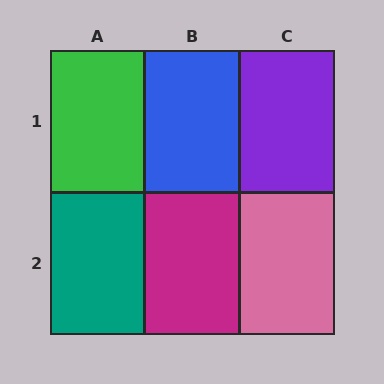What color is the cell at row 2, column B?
Magenta.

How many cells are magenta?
1 cell is magenta.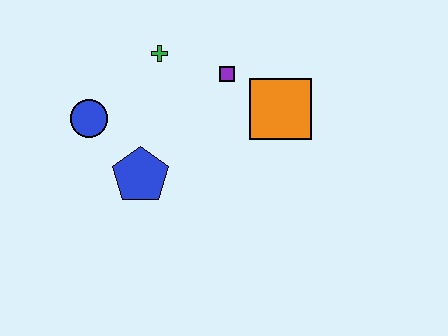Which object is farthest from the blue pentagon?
The orange square is farthest from the blue pentagon.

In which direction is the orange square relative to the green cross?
The orange square is to the right of the green cross.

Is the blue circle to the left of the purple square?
Yes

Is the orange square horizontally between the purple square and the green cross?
No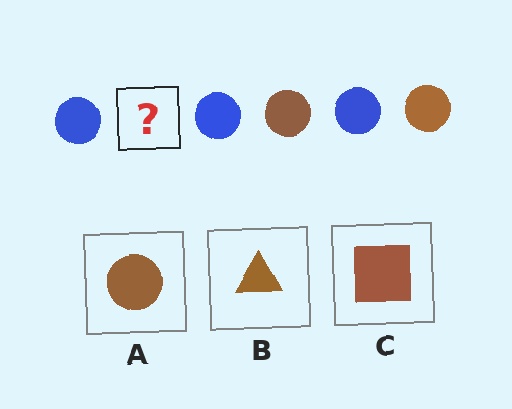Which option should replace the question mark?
Option A.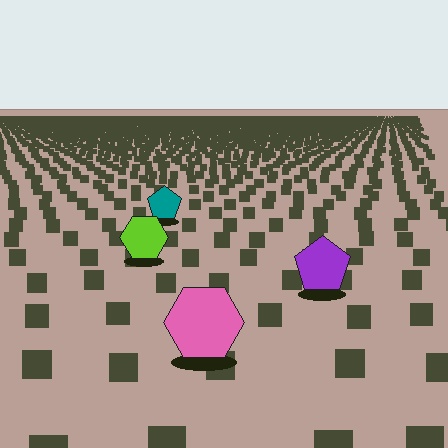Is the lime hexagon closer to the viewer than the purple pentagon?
No. The purple pentagon is closer — you can tell from the texture gradient: the ground texture is coarser near it.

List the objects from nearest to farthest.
From nearest to farthest: the pink hexagon, the purple pentagon, the lime hexagon, the teal pentagon.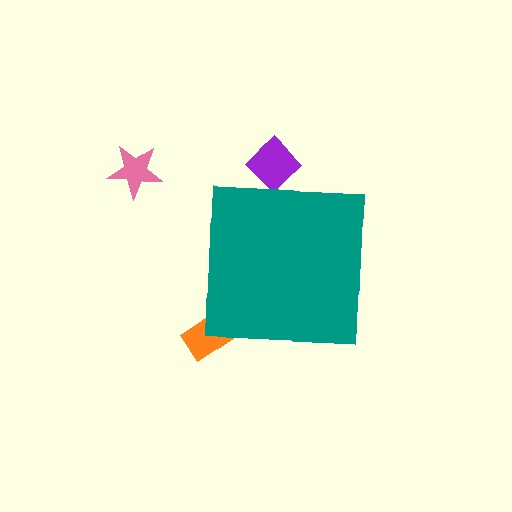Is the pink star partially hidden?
No, the pink star is fully visible.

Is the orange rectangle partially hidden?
Yes, the orange rectangle is partially hidden behind the teal square.